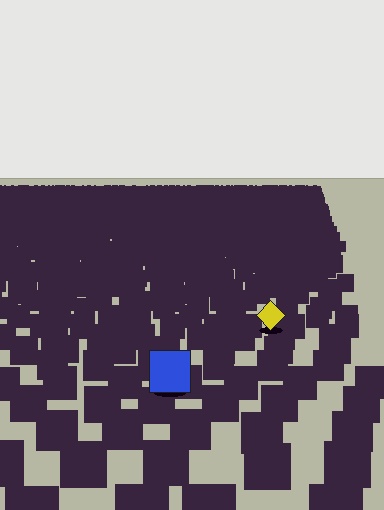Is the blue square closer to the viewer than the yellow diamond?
Yes. The blue square is closer — you can tell from the texture gradient: the ground texture is coarser near it.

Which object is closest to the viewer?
The blue square is closest. The texture marks near it are larger and more spread out.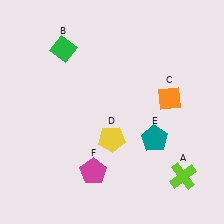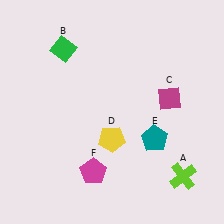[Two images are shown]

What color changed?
The diamond (C) changed from orange in Image 1 to magenta in Image 2.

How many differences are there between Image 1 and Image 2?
There is 1 difference between the two images.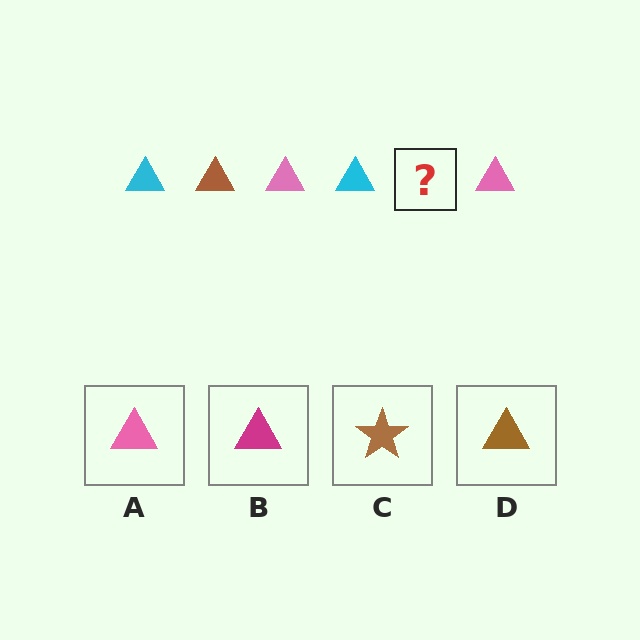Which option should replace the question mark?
Option D.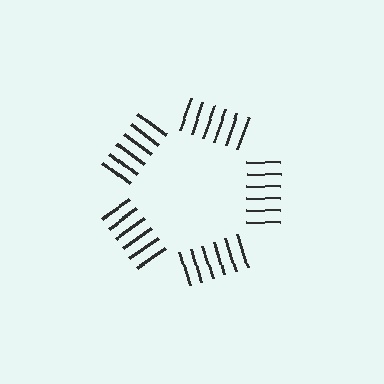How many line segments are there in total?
30 — 6 along each of the 5 edges.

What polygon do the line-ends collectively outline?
An illusory pentagon — the line segments terminate on its edges but no continuous stroke is drawn.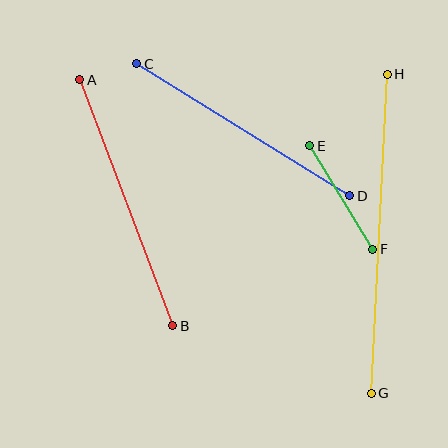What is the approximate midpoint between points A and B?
The midpoint is at approximately (126, 203) pixels.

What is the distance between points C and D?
The distance is approximately 250 pixels.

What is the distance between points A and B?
The distance is approximately 263 pixels.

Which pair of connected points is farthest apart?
Points G and H are farthest apart.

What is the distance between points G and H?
The distance is approximately 319 pixels.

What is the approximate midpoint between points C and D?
The midpoint is at approximately (243, 130) pixels.